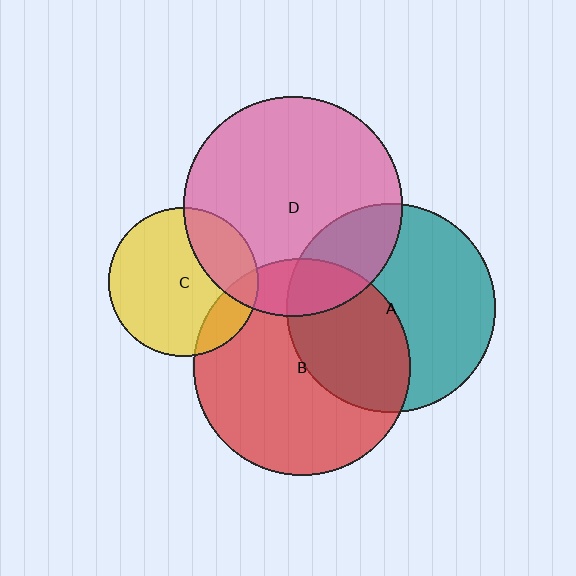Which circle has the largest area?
Circle D (pink).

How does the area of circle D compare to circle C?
Approximately 2.2 times.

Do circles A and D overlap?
Yes.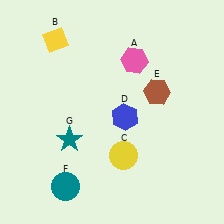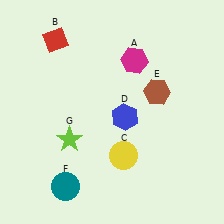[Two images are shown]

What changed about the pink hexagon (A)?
In Image 1, A is pink. In Image 2, it changed to magenta.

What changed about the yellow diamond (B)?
In Image 1, B is yellow. In Image 2, it changed to red.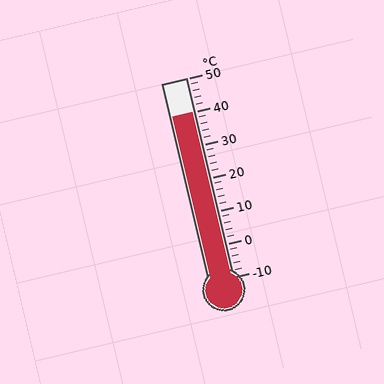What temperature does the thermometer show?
The thermometer shows approximately 40°C.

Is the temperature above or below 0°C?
The temperature is above 0°C.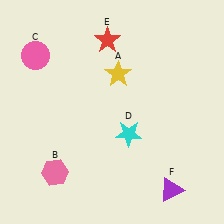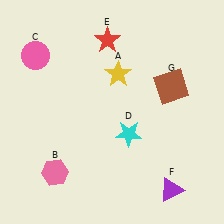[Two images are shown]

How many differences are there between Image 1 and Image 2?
There is 1 difference between the two images.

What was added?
A brown square (G) was added in Image 2.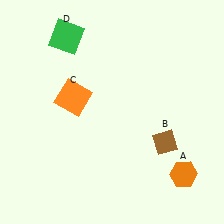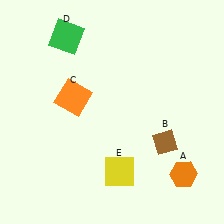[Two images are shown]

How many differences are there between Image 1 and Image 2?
There is 1 difference between the two images.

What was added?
A yellow square (E) was added in Image 2.